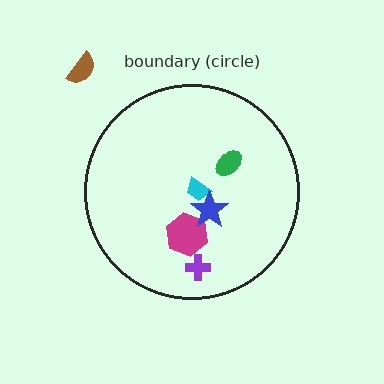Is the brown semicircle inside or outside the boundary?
Outside.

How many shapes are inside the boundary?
5 inside, 1 outside.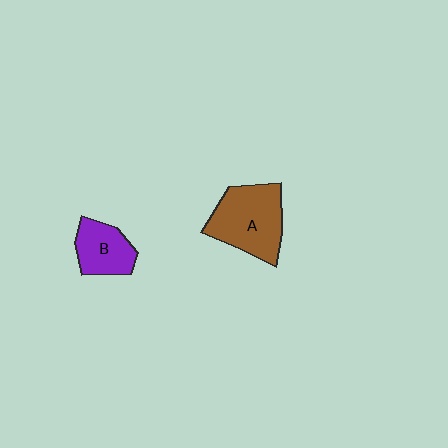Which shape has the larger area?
Shape A (brown).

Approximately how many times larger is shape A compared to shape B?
Approximately 1.6 times.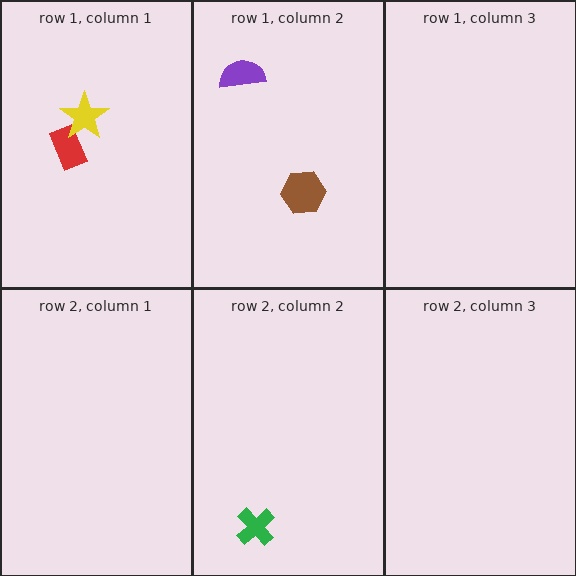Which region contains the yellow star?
The row 1, column 1 region.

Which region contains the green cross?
The row 2, column 2 region.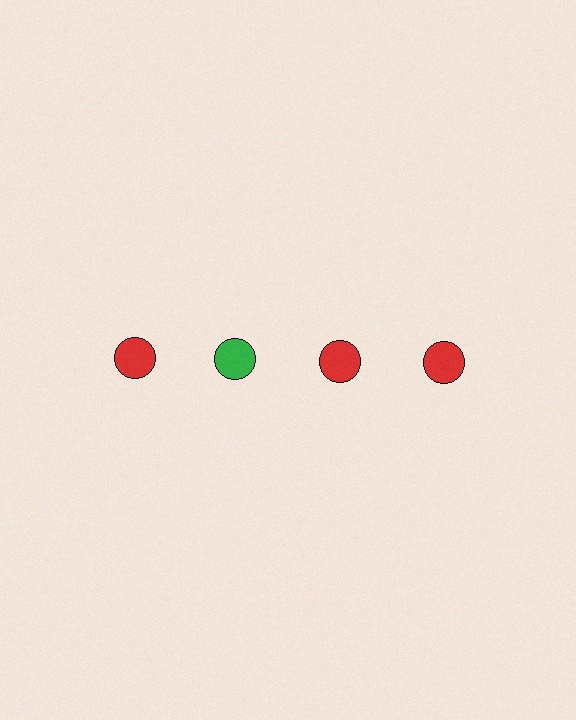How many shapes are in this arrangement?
There are 4 shapes arranged in a grid pattern.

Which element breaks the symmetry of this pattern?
The green circle in the top row, second from left column breaks the symmetry. All other shapes are red circles.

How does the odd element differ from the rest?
It has a different color: green instead of red.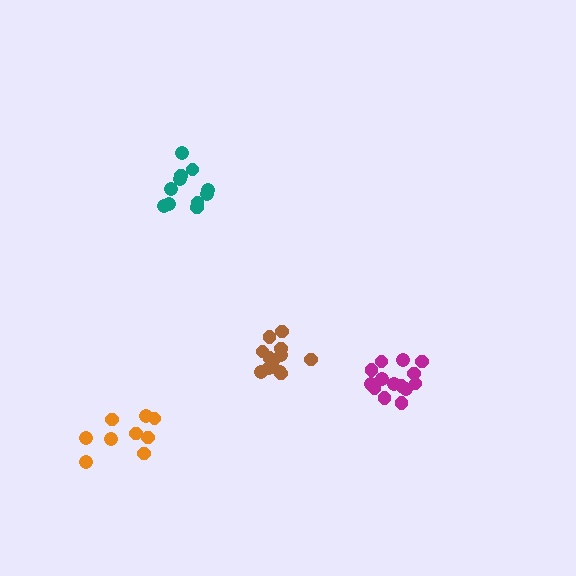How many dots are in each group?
Group 1: 11 dots, Group 2: 14 dots, Group 3: 9 dots, Group 4: 12 dots (46 total).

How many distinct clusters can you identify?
There are 4 distinct clusters.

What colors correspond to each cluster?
The clusters are colored: teal, magenta, orange, brown.